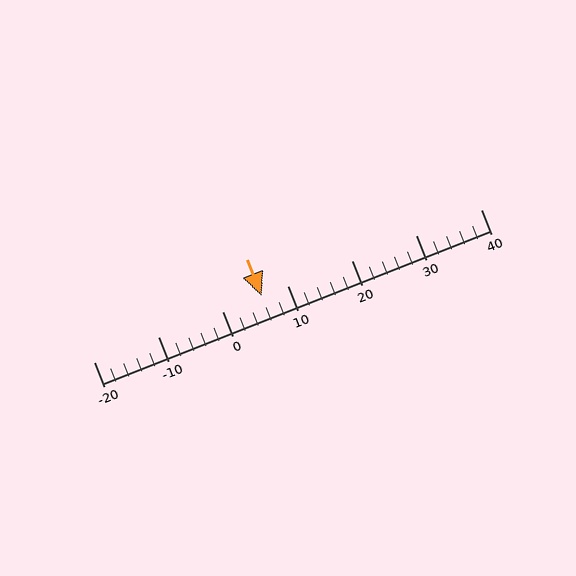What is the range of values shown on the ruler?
The ruler shows values from -20 to 40.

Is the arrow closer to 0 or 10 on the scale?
The arrow is closer to 10.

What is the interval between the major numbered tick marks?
The major tick marks are spaced 10 units apart.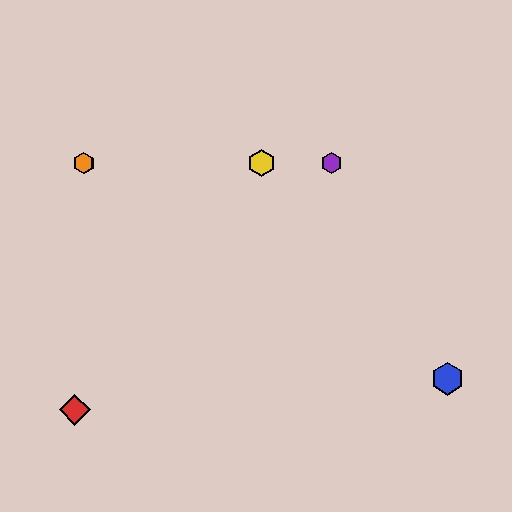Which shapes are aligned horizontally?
The green hexagon, the yellow hexagon, the purple hexagon, the orange hexagon are aligned horizontally.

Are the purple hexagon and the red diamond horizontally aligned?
No, the purple hexagon is at y≈163 and the red diamond is at y≈410.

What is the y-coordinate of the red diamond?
The red diamond is at y≈410.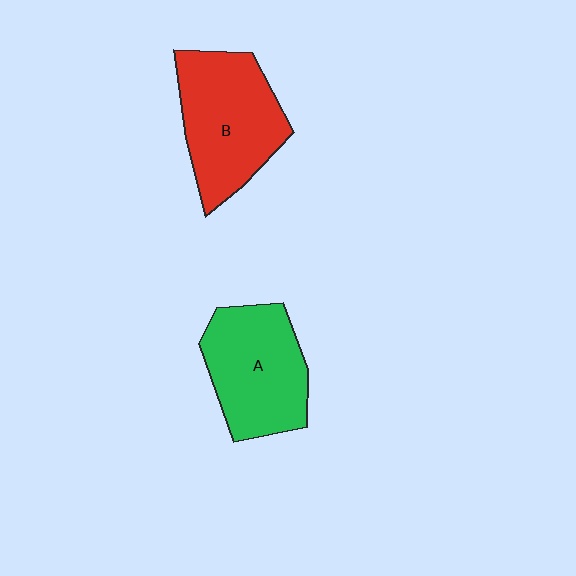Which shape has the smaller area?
Shape A (green).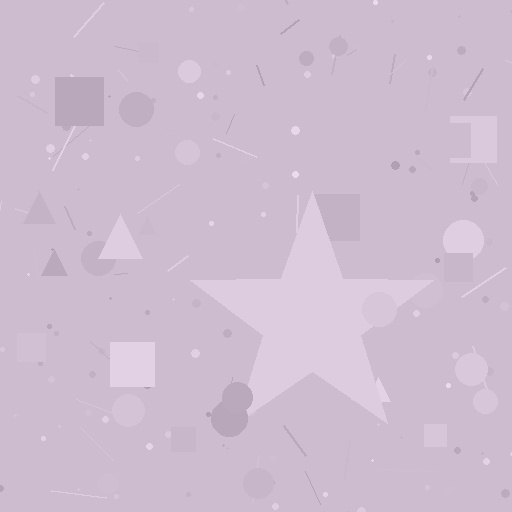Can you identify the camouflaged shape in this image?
The camouflaged shape is a star.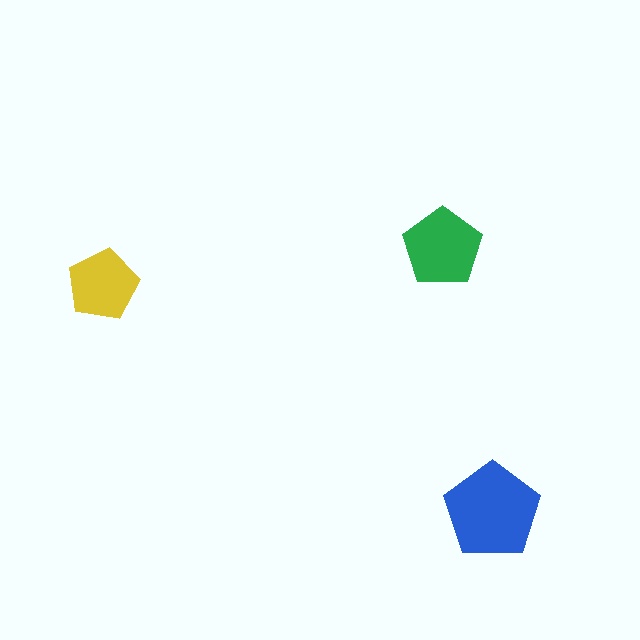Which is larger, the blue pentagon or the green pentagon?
The blue one.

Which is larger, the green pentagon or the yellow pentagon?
The green one.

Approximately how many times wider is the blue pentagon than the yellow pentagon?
About 1.5 times wider.